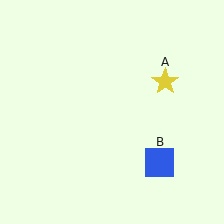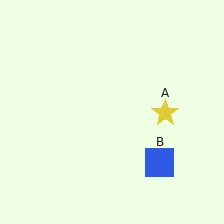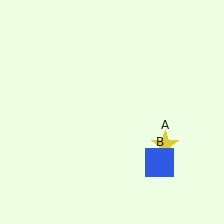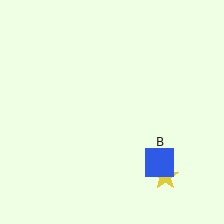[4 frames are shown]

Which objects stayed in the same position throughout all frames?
Blue square (object B) remained stationary.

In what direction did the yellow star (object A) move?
The yellow star (object A) moved down.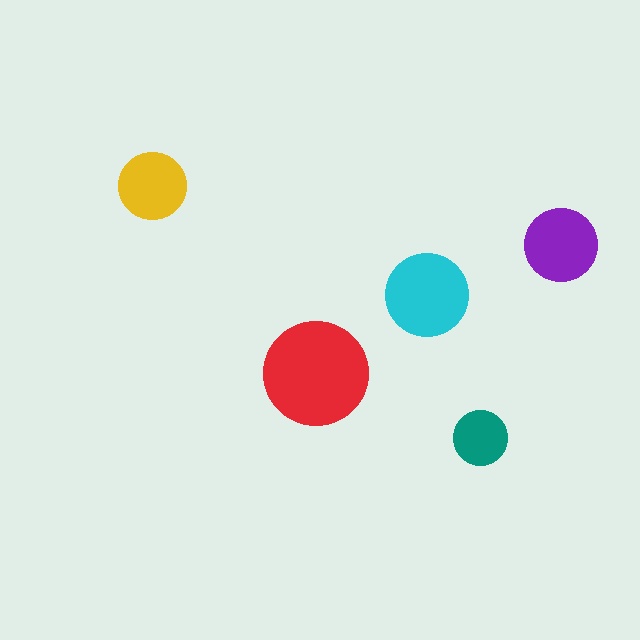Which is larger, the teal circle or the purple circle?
The purple one.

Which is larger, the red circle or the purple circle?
The red one.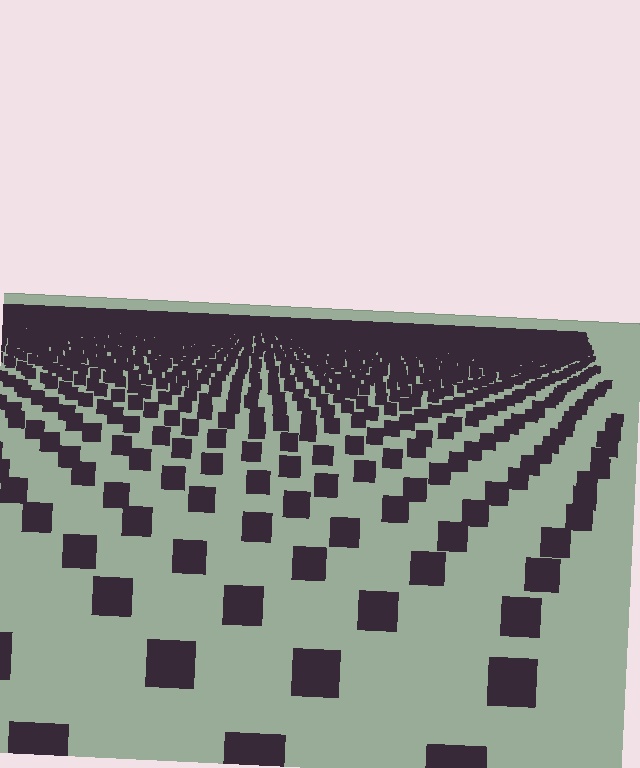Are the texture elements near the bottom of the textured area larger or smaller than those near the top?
Larger. Near the bottom, elements are closer to the viewer and appear at a bigger on-screen size.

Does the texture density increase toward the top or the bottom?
Density increases toward the top.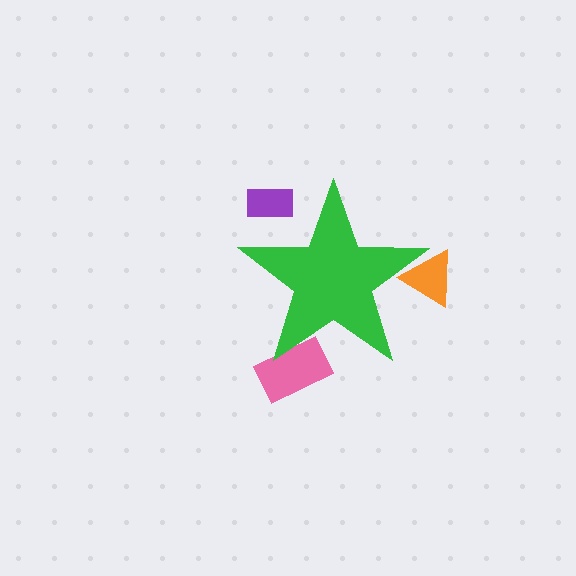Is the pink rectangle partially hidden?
Yes, the pink rectangle is partially hidden behind the green star.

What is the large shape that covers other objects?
A green star.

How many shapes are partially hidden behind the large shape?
3 shapes are partially hidden.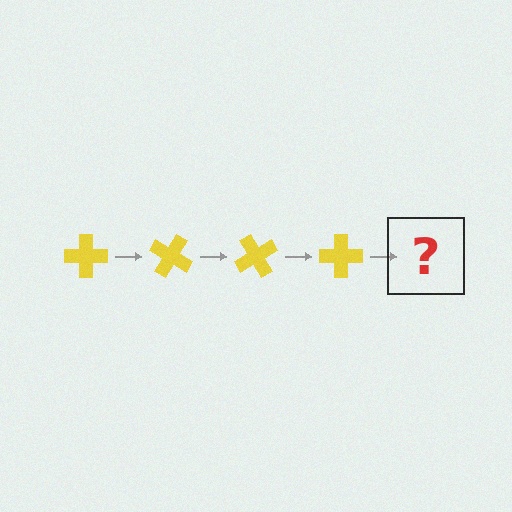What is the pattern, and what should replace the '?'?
The pattern is that the cross rotates 30 degrees each step. The '?' should be a yellow cross rotated 120 degrees.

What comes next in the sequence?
The next element should be a yellow cross rotated 120 degrees.